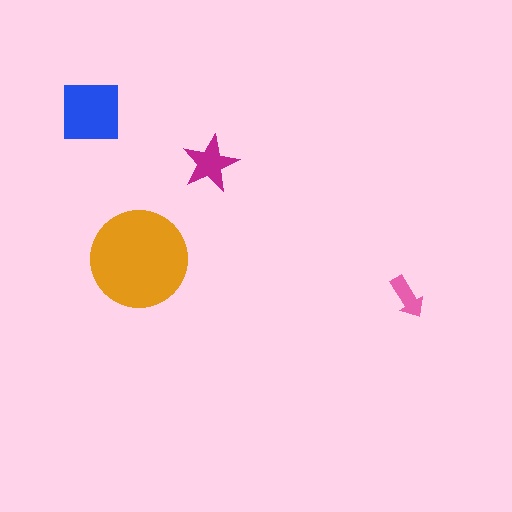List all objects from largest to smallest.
The orange circle, the blue square, the magenta star, the pink arrow.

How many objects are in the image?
There are 4 objects in the image.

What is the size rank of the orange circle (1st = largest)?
1st.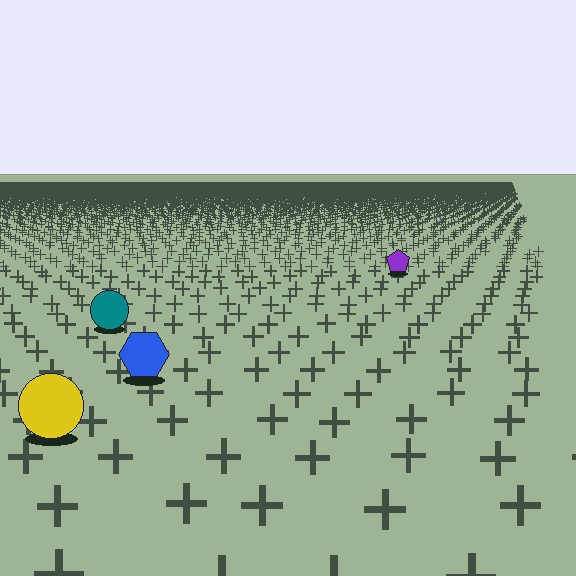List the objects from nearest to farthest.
From nearest to farthest: the yellow circle, the blue hexagon, the teal circle, the purple pentagon.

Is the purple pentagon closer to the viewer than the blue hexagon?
No. The blue hexagon is closer — you can tell from the texture gradient: the ground texture is coarser near it.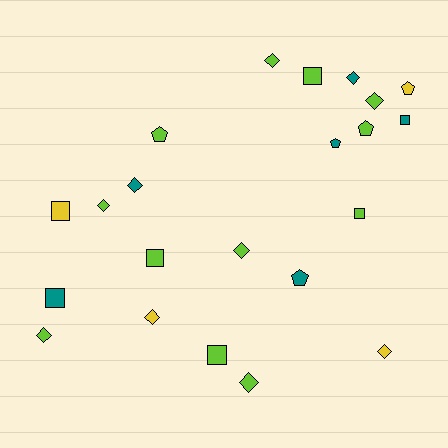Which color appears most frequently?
Lime, with 12 objects.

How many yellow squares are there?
There is 1 yellow square.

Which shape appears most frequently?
Diamond, with 10 objects.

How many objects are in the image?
There are 22 objects.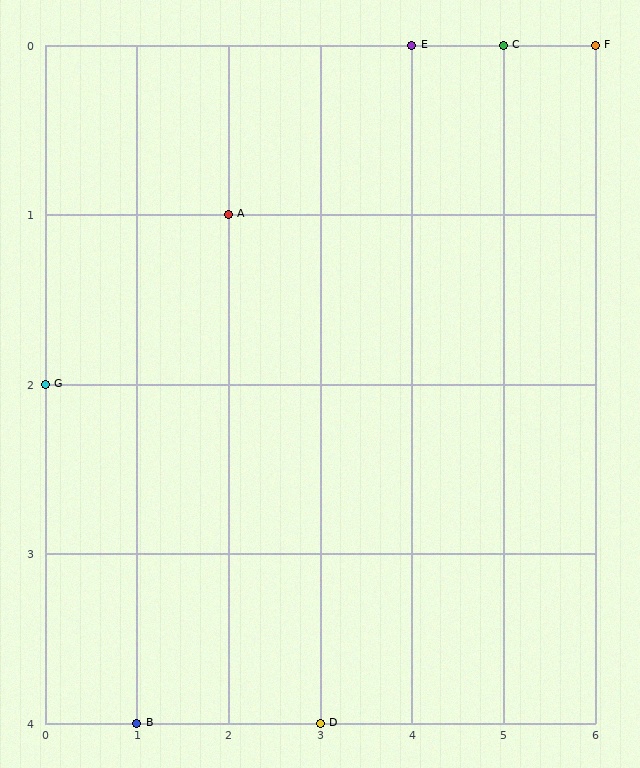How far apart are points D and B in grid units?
Points D and B are 2 columns apart.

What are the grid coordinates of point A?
Point A is at grid coordinates (2, 1).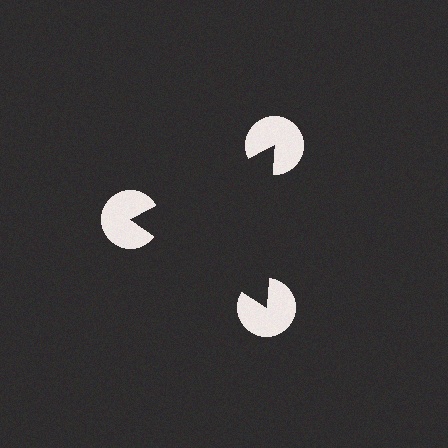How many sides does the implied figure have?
3 sides.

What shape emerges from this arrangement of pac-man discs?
An illusory triangle — its edges are inferred from the aligned wedge cuts in the pac-man discs, not physically drawn.